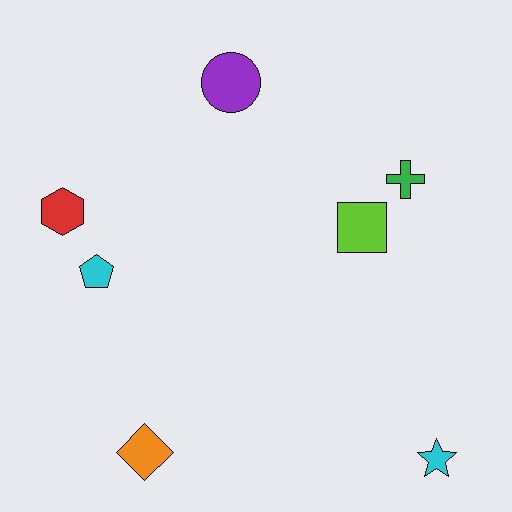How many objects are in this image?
There are 7 objects.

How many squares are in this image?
There is 1 square.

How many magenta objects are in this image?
There are no magenta objects.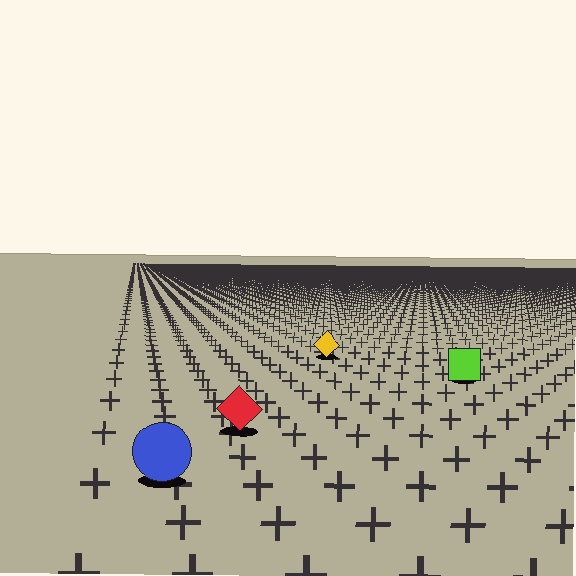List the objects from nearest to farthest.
From nearest to farthest: the blue circle, the red diamond, the lime square, the yellow diamond.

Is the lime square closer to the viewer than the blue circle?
No. The blue circle is closer — you can tell from the texture gradient: the ground texture is coarser near it.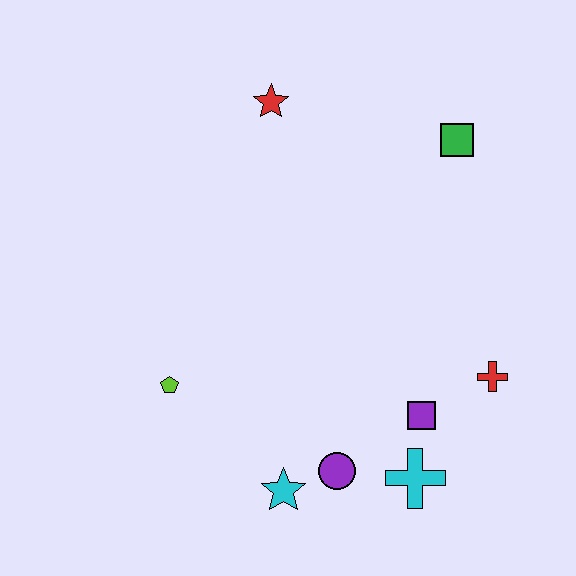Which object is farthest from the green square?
The cyan star is farthest from the green square.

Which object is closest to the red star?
The green square is closest to the red star.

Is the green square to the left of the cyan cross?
No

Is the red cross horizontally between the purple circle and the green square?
No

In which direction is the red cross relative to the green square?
The red cross is below the green square.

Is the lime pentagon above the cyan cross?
Yes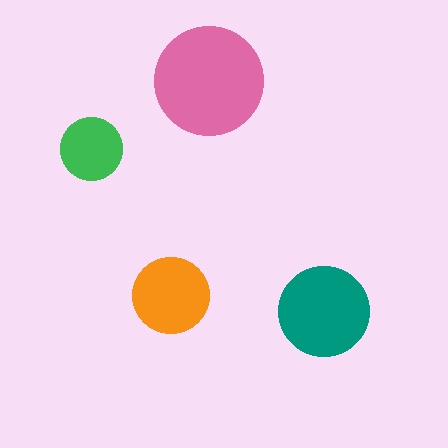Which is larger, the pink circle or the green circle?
The pink one.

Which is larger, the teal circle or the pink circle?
The pink one.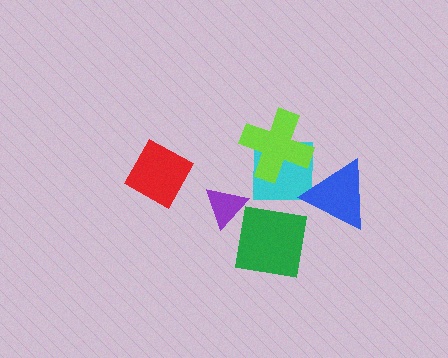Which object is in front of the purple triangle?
The green square is in front of the purple triangle.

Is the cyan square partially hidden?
Yes, it is partially covered by another shape.